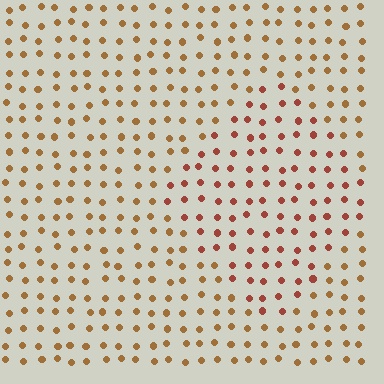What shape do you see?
I see a diamond.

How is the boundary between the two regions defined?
The boundary is defined purely by a slight shift in hue (about 26 degrees). Spacing, size, and orientation are identical on both sides.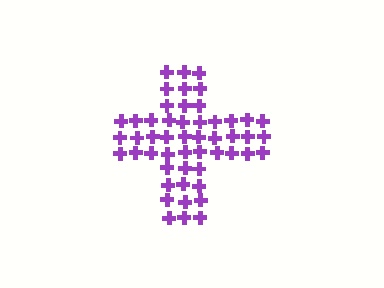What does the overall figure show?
The overall figure shows a cross.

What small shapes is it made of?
It is made of small crosses.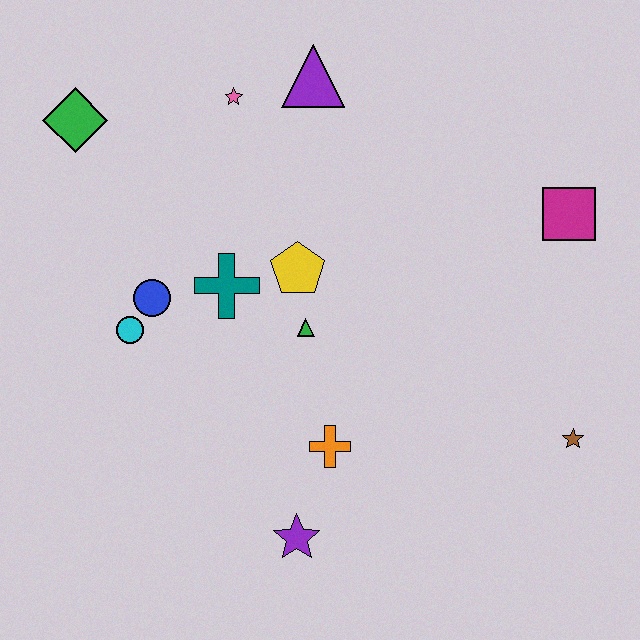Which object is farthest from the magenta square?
The green diamond is farthest from the magenta square.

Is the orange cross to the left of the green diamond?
No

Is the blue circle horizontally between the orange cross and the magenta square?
No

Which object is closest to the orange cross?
The purple star is closest to the orange cross.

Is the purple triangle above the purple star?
Yes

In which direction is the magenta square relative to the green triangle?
The magenta square is to the right of the green triangle.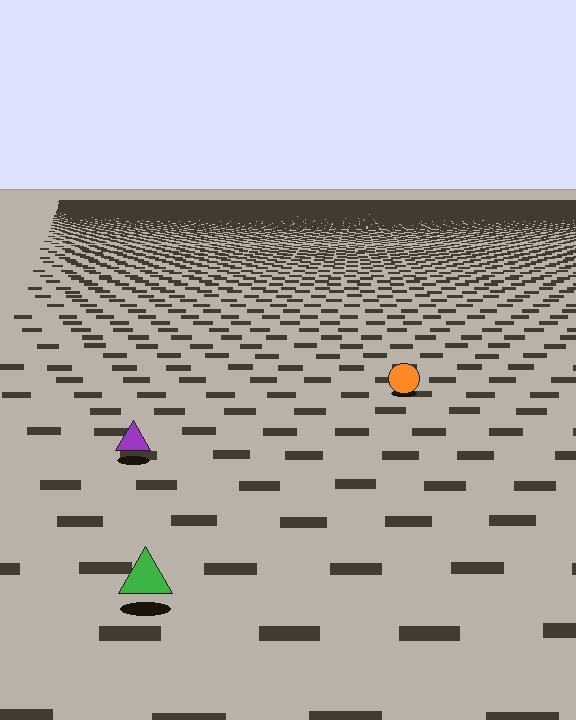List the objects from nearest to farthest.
From nearest to farthest: the green triangle, the purple triangle, the orange circle.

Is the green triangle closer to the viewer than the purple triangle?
Yes. The green triangle is closer — you can tell from the texture gradient: the ground texture is coarser near it.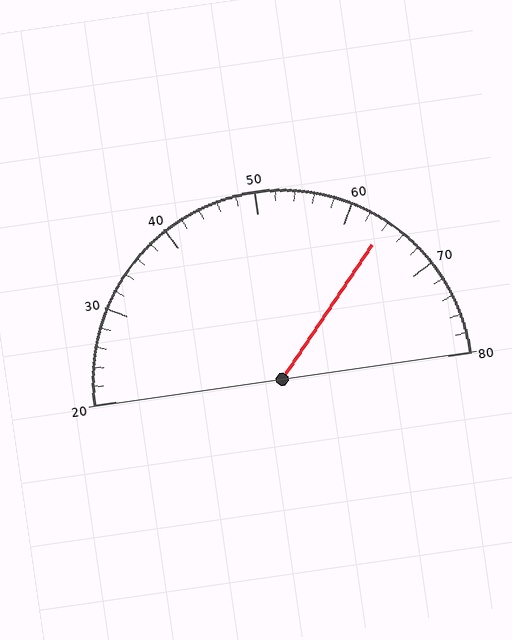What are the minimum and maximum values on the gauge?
The gauge ranges from 20 to 80.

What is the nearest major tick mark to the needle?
The nearest major tick mark is 60.